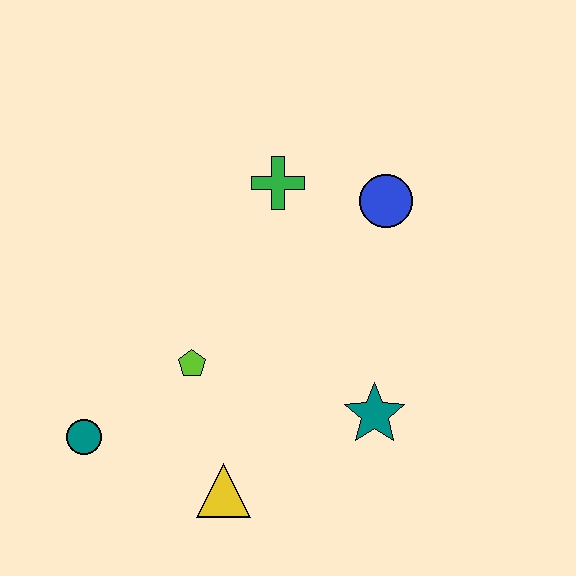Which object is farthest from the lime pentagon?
The blue circle is farthest from the lime pentagon.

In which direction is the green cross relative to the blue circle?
The green cross is to the left of the blue circle.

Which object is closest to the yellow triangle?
The lime pentagon is closest to the yellow triangle.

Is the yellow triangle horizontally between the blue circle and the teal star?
No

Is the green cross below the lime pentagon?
No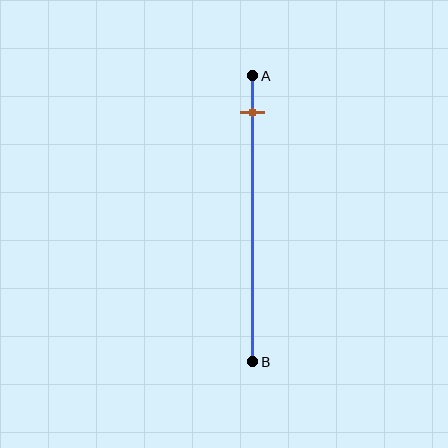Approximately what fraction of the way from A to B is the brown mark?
The brown mark is approximately 15% of the way from A to B.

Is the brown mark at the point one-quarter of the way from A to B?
No, the mark is at about 15% from A, not at the 25% one-quarter point.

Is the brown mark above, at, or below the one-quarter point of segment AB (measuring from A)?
The brown mark is above the one-quarter point of segment AB.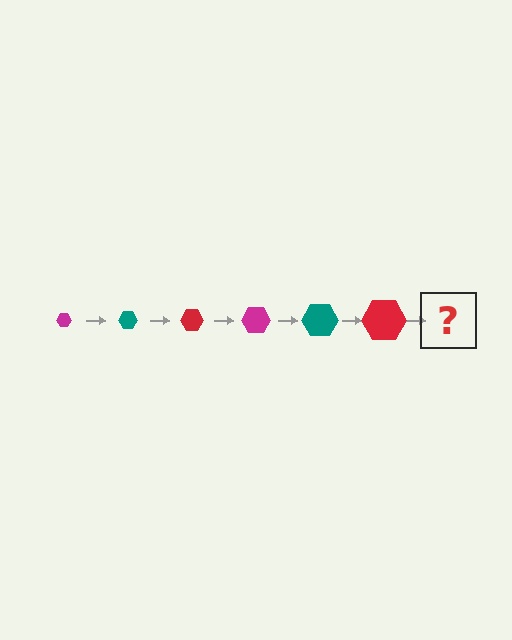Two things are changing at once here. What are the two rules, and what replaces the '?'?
The two rules are that the hexagon grows larger each step and the color cycles through magenta, teal, and red. The '?' should be a magenta hexagon, larger than the previous one.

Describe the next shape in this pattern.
It should be a magenta hexagon, larger than the previous one.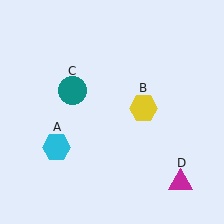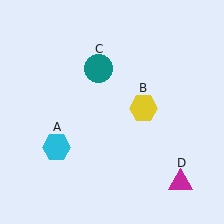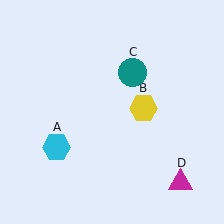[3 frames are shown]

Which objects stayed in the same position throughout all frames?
Cyan hexagon (object A) and yellow hexagon (object B) and magenta triangle (object D) remained stationary.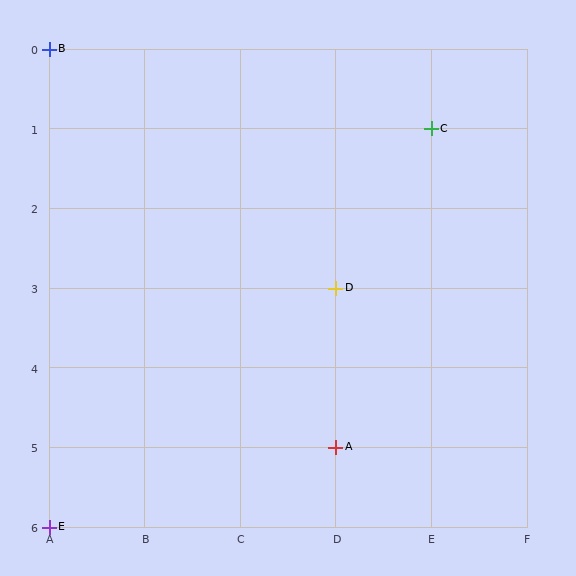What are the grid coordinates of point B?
Point B is at grid coordinates (A, 0).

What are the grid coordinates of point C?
Point C is at grid coordinates (E, 1).